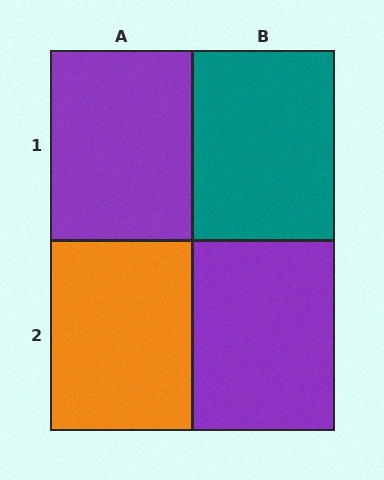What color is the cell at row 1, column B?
Teal.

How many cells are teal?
1 cell is teal.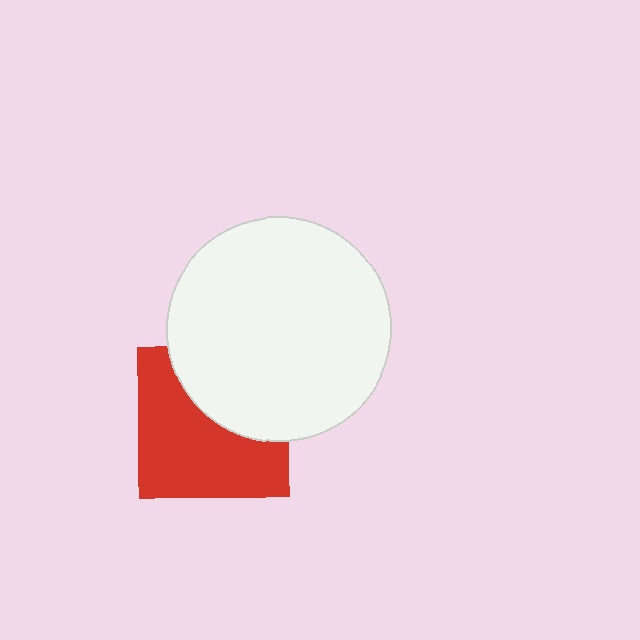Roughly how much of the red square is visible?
About half of it is visible (roughly 61%).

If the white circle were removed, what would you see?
You would see the complete red square.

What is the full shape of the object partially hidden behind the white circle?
The partially hidden object is a red square.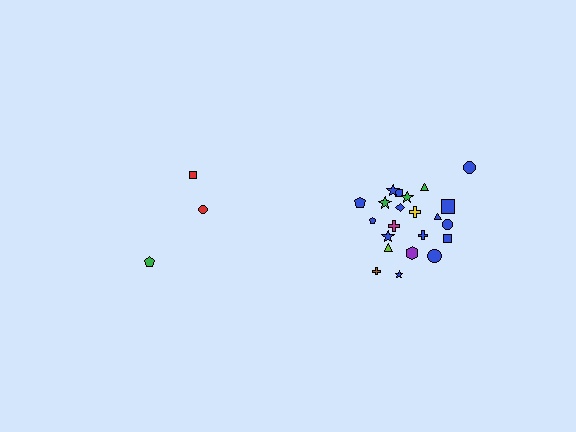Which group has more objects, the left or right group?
The right group.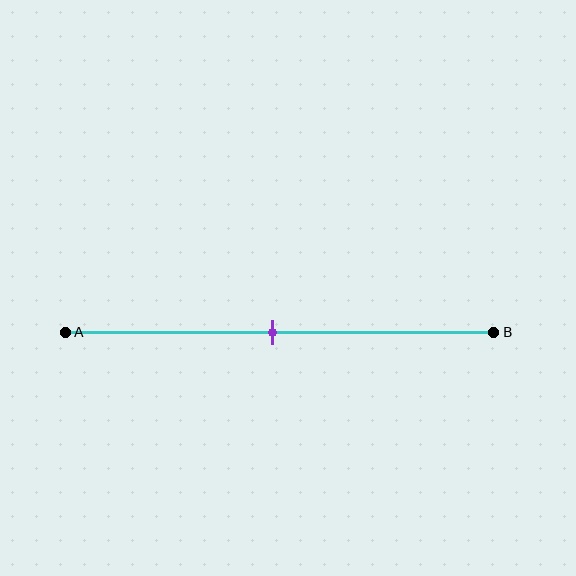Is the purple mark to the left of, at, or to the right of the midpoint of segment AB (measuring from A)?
The purple mark is approximately at the midpoint of segment AB.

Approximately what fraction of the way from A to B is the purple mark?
The purple mark is approximately 50% of the way from A to B.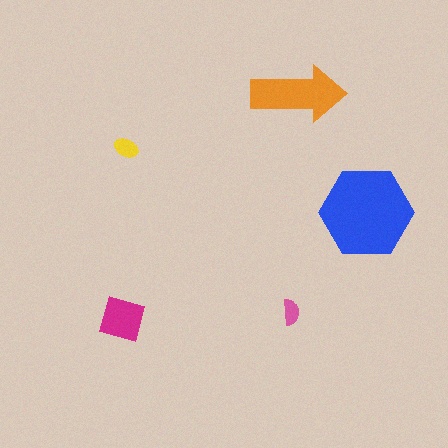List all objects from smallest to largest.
The pink semicircle, the yellow ellipse, the magenta diamond, the orange arrow, the blue hexagon.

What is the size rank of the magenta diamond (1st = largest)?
3rd.